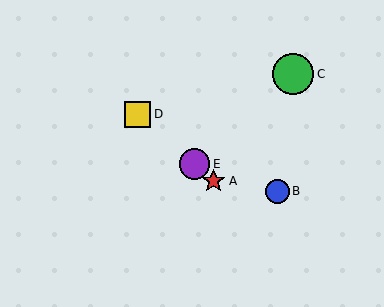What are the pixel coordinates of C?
Object C is at (293, 74).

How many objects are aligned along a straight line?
3 objects (A, D, E) are aligned along a straight line.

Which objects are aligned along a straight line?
Objects A, D, E are aligned along a straight line.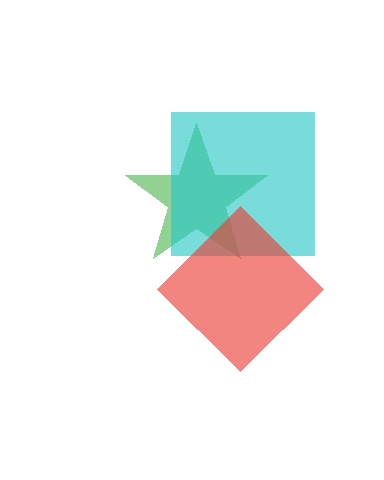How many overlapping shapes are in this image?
There are 3 overlapping shapes in the image.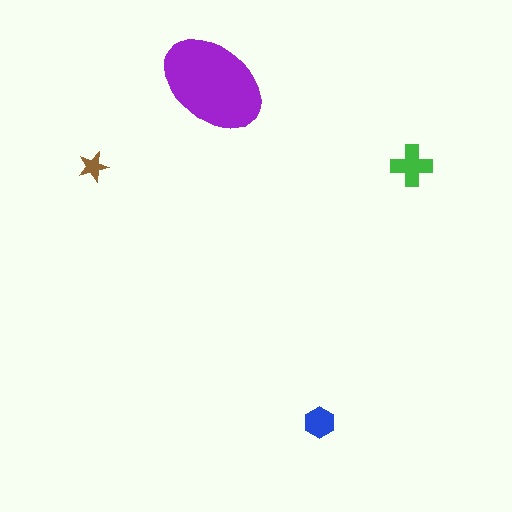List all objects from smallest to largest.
The brown star, the blue hexagon, the green cross, the purple ellipse.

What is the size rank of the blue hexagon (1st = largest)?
3rd.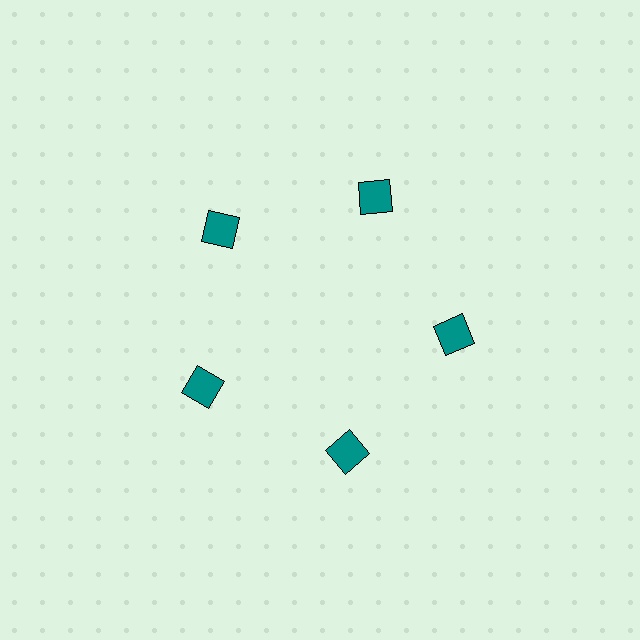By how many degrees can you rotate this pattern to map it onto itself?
The pattern maps onto itself every 72 degrees of rotation.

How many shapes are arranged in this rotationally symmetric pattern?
There are 5 shapes, arranged in 5 groups of 1.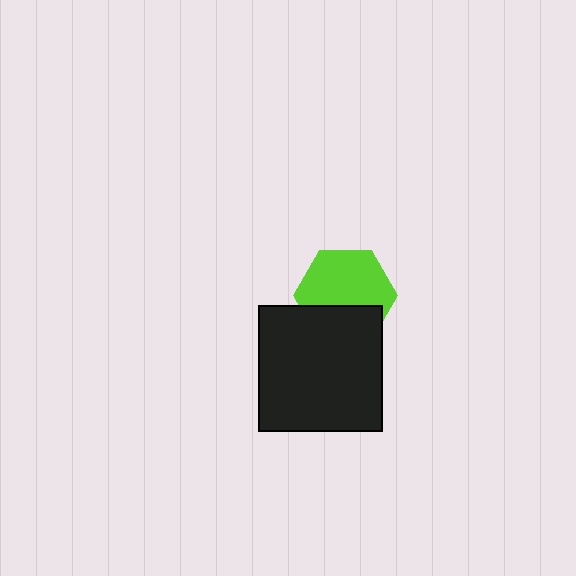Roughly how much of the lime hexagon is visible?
About half of it is visible (roughly 65%).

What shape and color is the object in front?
The object in front is a black rectangle.